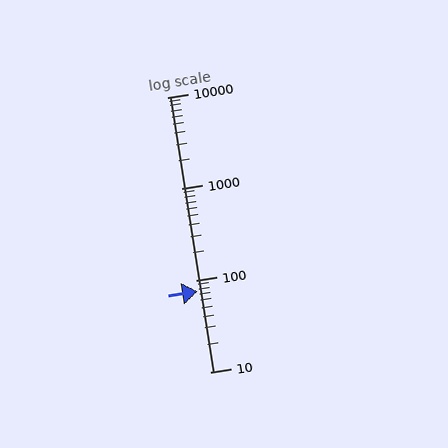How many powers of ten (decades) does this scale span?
The scale spans 3 decades, from 10 to 10000.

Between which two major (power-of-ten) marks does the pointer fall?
The pointer is between 10 and 100.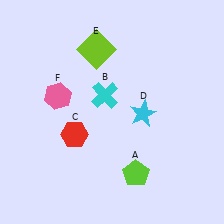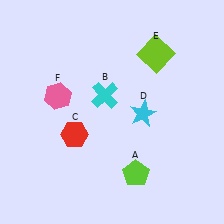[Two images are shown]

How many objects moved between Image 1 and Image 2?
1 object moved between the two images.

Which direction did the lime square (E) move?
The lime square (E) moved right.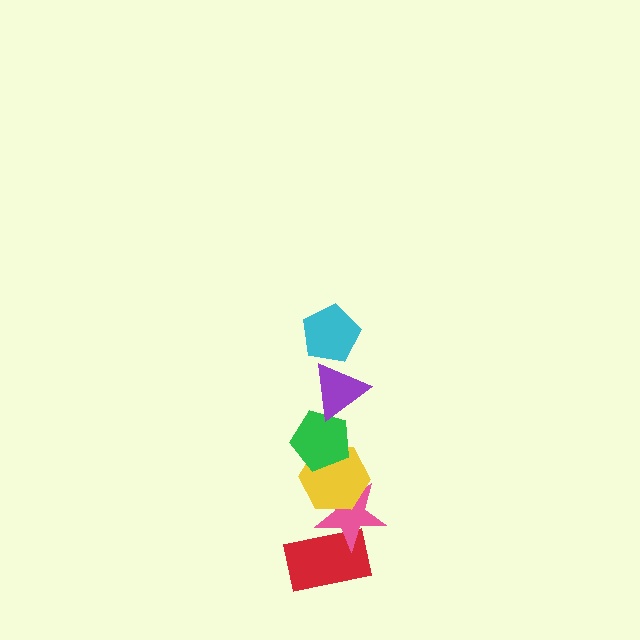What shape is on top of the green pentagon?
The purple triangle is on top of the green pentagon.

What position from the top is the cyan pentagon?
The cyan pentagon is 1st from the top.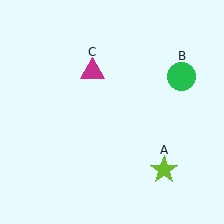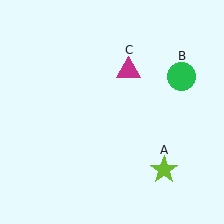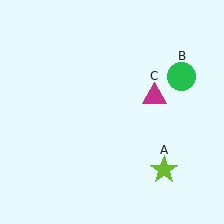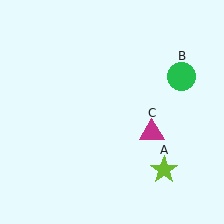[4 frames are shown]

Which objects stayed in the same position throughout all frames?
Lime star (object A) and green circle (object B) remained stationary.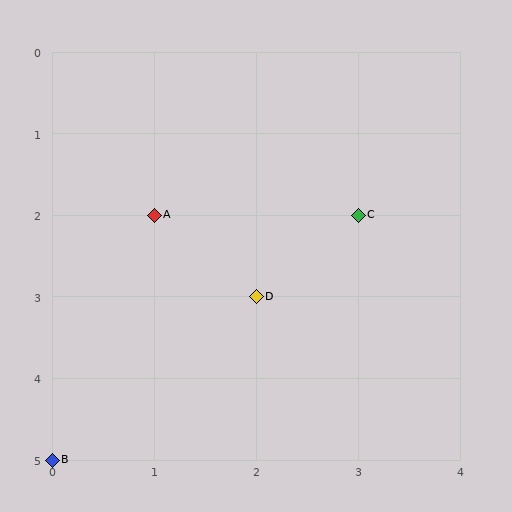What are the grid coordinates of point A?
Point A is at grid coordinates (1, 2).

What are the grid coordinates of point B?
Point B is at grid coordinates (0, 5).